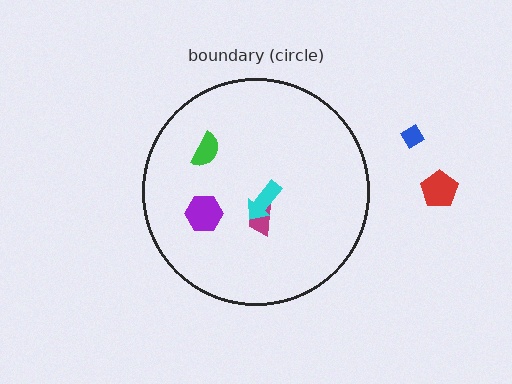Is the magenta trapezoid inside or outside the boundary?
Inside.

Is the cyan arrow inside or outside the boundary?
Inside.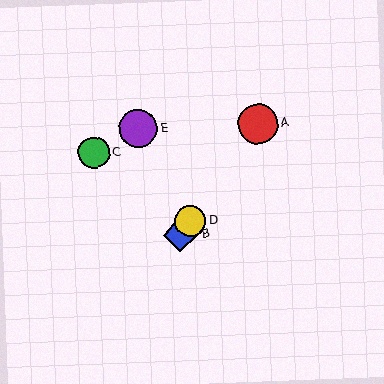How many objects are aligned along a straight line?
3 objects (A, B, D) are aligned along a straight line.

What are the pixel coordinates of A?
Object A is at (258, 124).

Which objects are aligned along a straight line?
Objects A, B, D are aligned along a straight line.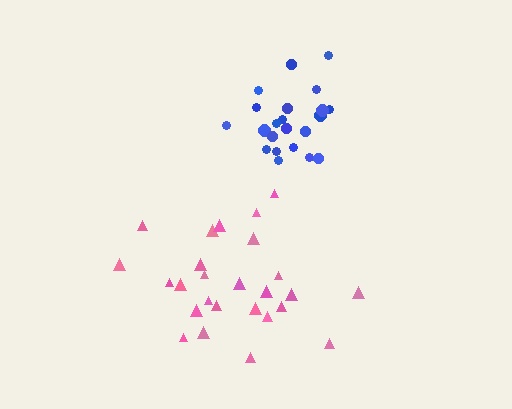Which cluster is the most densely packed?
Blue.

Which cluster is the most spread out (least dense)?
Pink.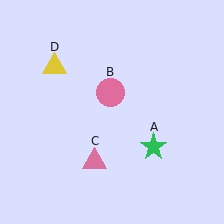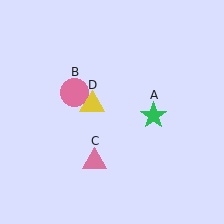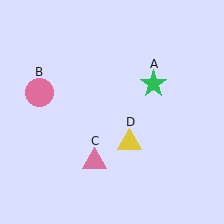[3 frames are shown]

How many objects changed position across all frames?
3 objects changed position: green star (object A), pink circle (object B), yellow triangle (object D).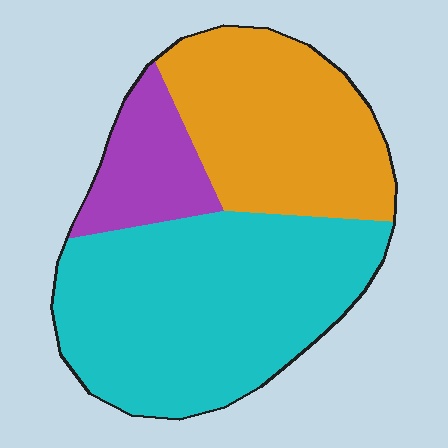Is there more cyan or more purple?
Cyan.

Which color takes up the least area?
Purple, at roughly 15%.